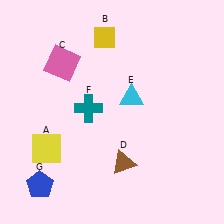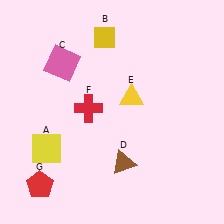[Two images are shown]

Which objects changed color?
E changed from cyan to yellow. F changed from teal to red. G changed from blue to red.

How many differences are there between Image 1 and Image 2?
There are 3 differences between the two images.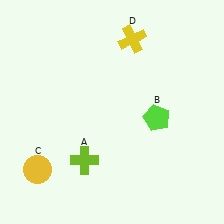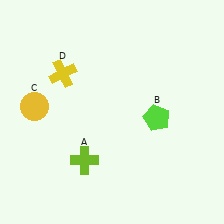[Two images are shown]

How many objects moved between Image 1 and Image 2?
2 objects moved between the two images.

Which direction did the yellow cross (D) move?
The yellow cross (D) moved left.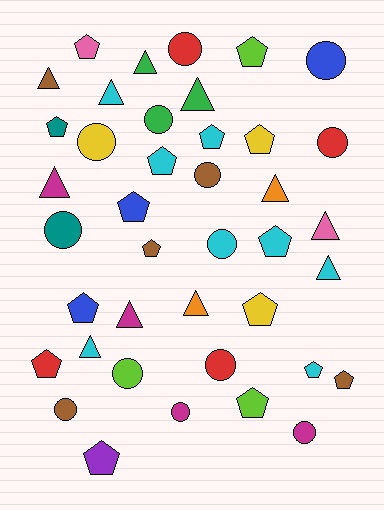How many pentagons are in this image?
There are 16 pentagons.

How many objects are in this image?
There are 40 objects.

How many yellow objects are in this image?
There are 3 yellow objects.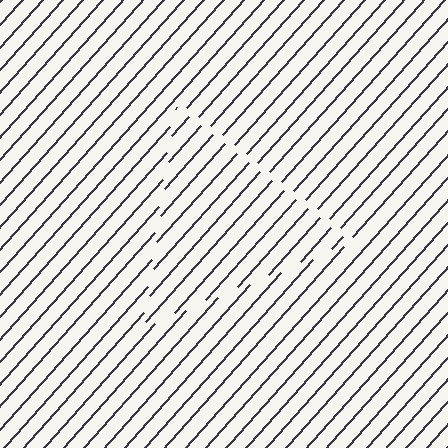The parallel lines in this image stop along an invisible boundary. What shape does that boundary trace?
An illusory triangle. The interior of the shape contains the same grating, shifted by half a period — the contour is defined by the phase discontinuity where line-ends from the inner and outer gratings abut.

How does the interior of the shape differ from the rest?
The interior of the shape contains the same grating, shifted by half a period — the contour is defined by the phase discontinuity where line-ends from the inner and outer gratings abut.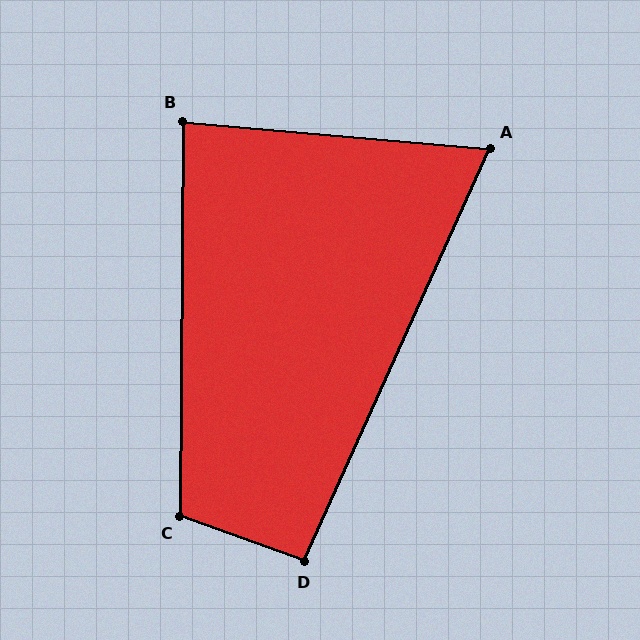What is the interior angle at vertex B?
Approximately 85 degrees (approximately right).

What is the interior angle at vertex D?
Approximately 95 degrees (approximately right).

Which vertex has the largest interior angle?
C, at approximately 109 degrees.